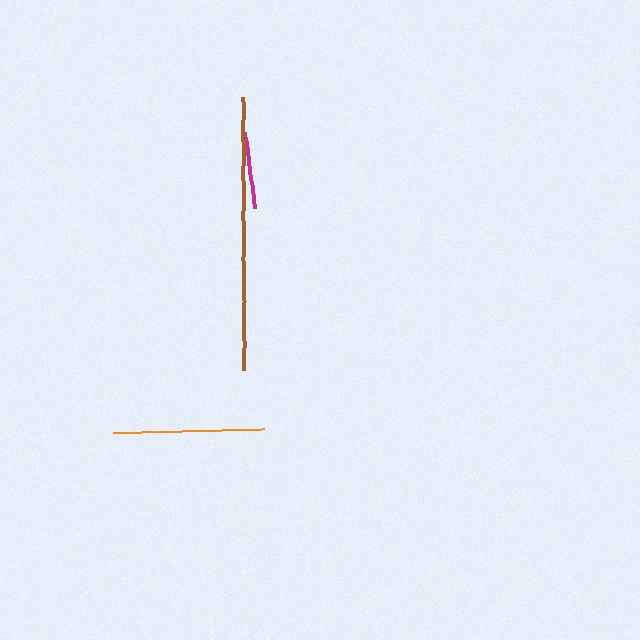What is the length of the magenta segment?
The magenta segment is approximately 76 pixels long.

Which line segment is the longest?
The brown line is the longest at approximately 273 pixels.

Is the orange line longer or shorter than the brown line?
The brown line is longer than the orange line.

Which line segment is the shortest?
The magenta line is the shortest at approximately 76 pixels.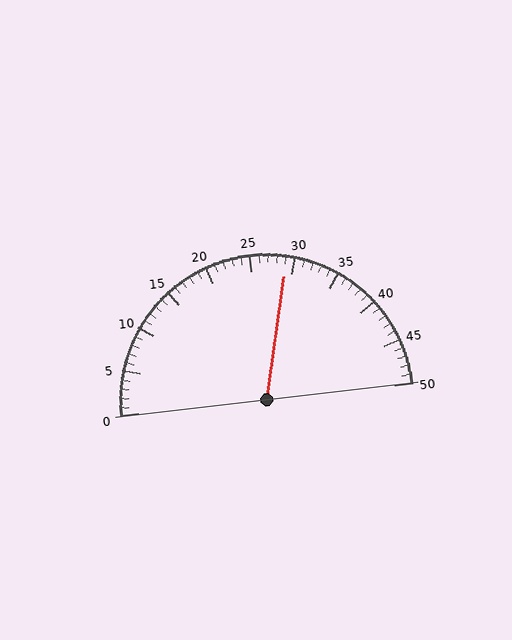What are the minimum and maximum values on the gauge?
The gauge ranges from 0 to 50.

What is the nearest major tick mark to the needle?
The nearest major tick mark is 30.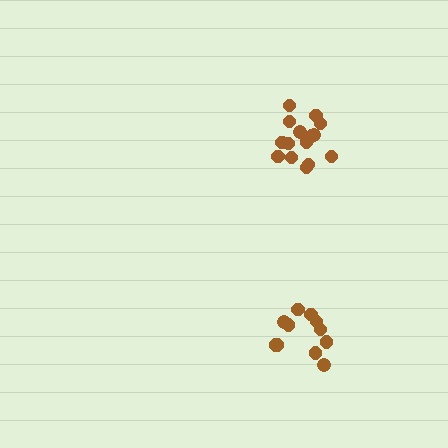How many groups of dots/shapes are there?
There are 2 groups.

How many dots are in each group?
Group 1: 11 dots, Group 2: 15 dots (26 total).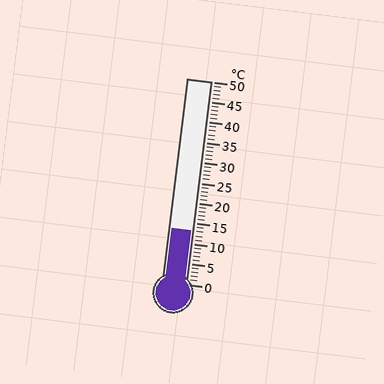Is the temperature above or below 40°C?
The temperature is below 40°C.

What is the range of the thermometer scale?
The thermometer scale ranges from 0°C to 50°C.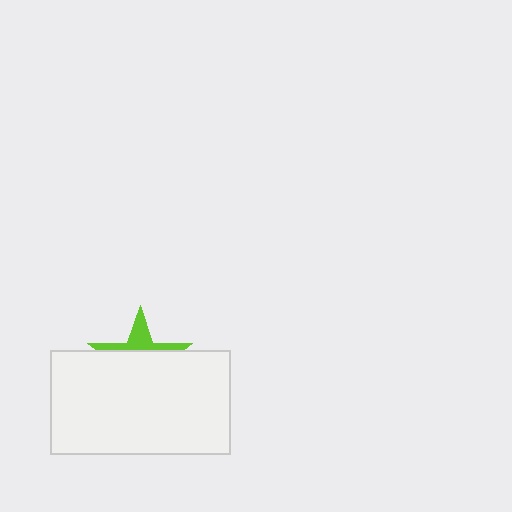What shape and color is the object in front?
The object in front is a white rectangle.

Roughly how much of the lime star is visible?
A small part of it is visible (roughly 30%).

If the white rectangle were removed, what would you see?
You would see the complete lime star.